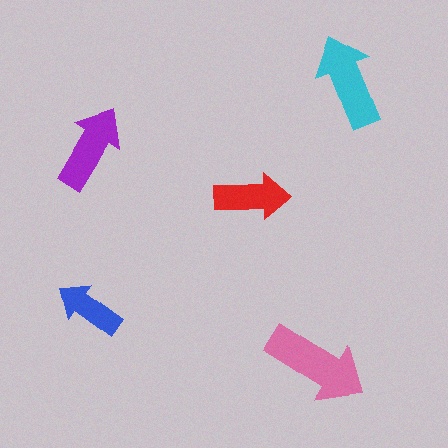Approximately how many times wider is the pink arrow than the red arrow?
About 1.5 times wider.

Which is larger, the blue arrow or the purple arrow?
The purple one.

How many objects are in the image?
There are 5 objects in the image.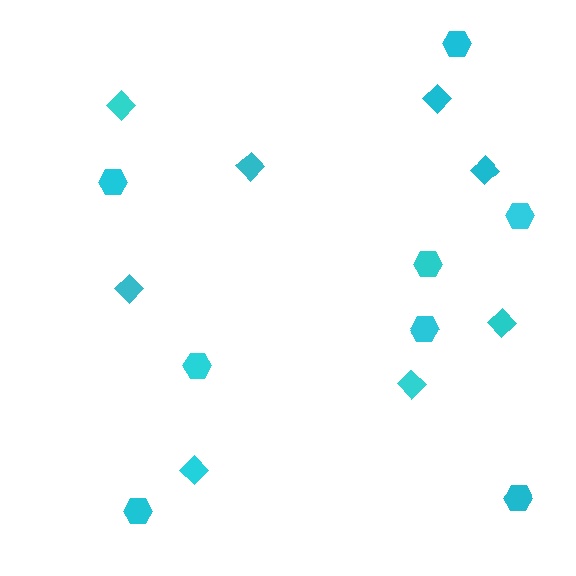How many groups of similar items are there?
There are 2 groups: one group of diamonds (8) and one group of hexagons (8).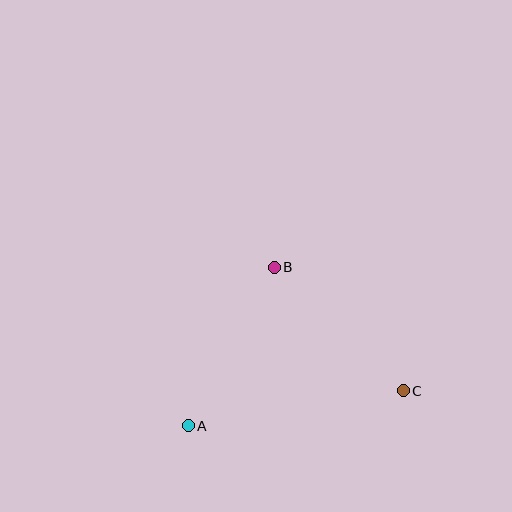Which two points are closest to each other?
Points B and C are closest to each other.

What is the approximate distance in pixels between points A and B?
The distance between A and B is approximately 180 pixels.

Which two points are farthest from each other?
Points A and C are farthest from each other.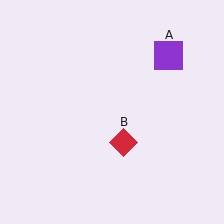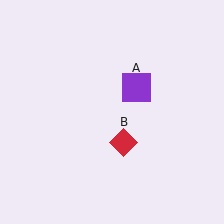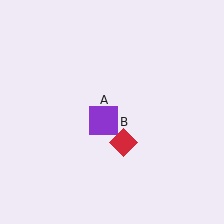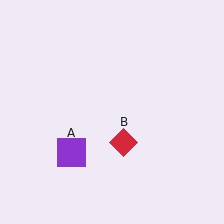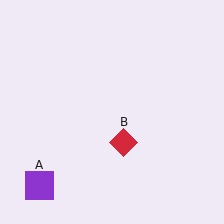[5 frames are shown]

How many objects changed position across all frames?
1 object changed position: purple square (object A).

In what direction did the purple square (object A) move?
The purple square (object A) moved down and to the left.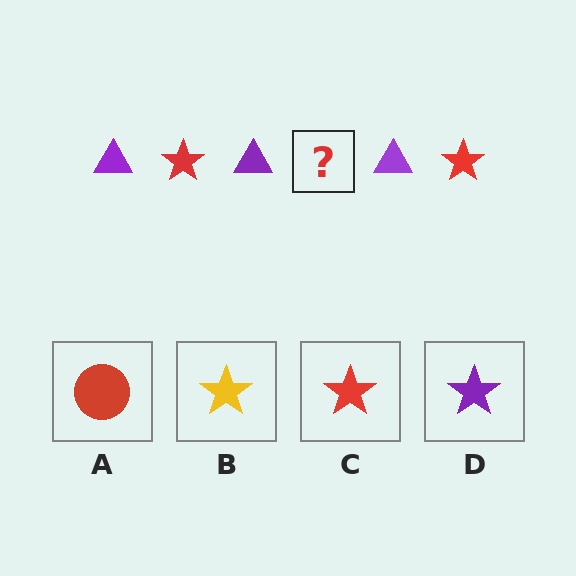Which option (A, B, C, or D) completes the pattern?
C.